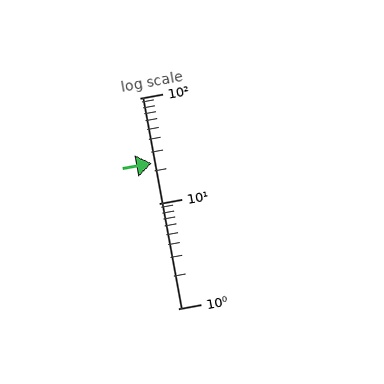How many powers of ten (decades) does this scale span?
The scale spans 2 decades, from 1 to 100.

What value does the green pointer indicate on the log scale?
The pointer indicates approximately 24.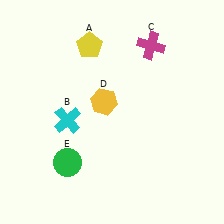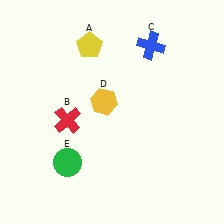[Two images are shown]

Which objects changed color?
B changed from cyan to red. C changed from magenta to blue.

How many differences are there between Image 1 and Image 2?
There are 2 differences between the two images.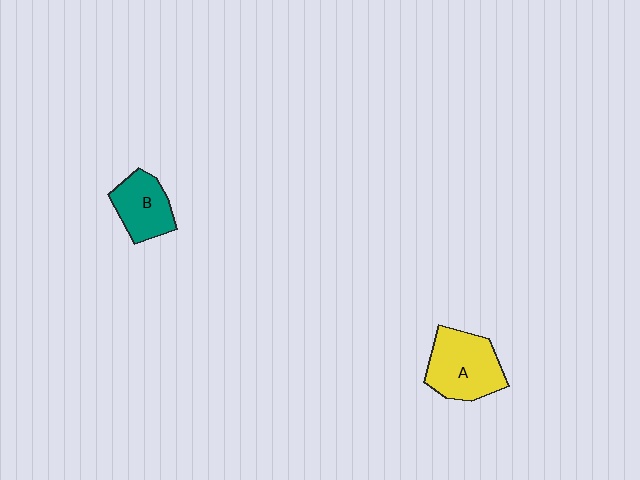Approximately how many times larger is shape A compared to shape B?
Approximately 1.4 times.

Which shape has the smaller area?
Shape B (teal).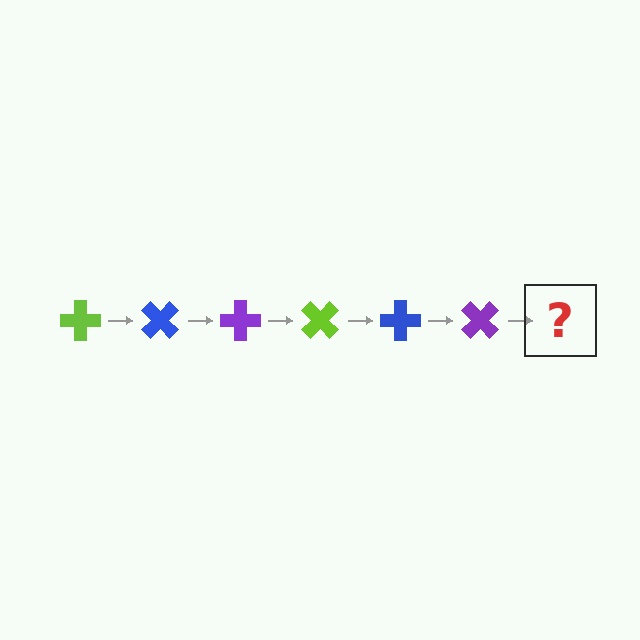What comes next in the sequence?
The next element should be a lime cross, rotated 270 degrees from the start.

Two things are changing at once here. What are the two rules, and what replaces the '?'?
The two rules are that it rotates 45 degrees each step and the color cycles through lime, blue, and purple. The '?' should be a lime cross, rotated 270 degrees from the start.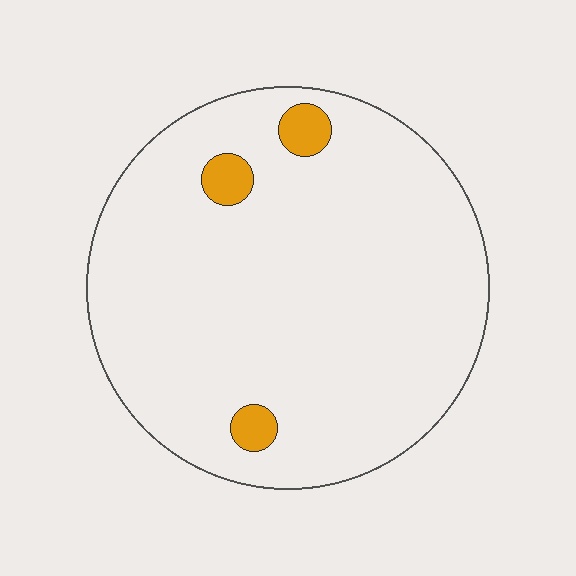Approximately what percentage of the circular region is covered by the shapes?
Approximately 5%.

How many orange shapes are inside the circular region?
3.